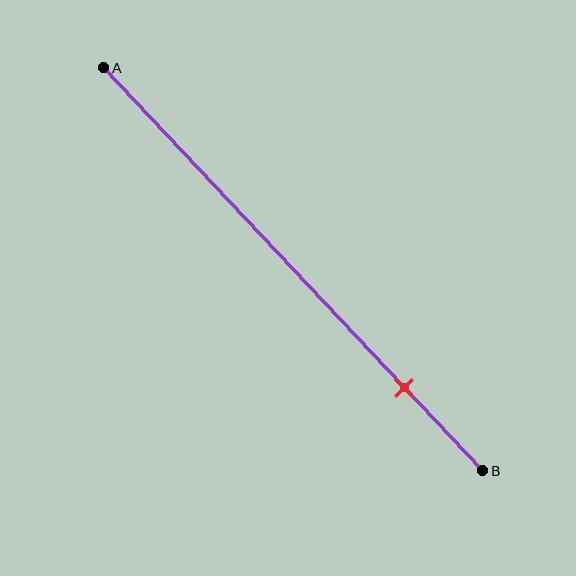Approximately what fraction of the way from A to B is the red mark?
The red mark is approximately 80% of the way from A to B.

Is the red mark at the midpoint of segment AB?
No, the mark is at about 80% from A, not at the 50% midpoint.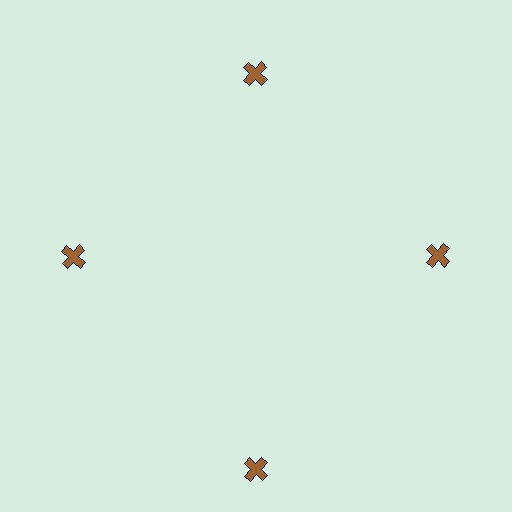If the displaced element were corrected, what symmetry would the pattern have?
It would have 4-fold rotational symmetry — the pattern would map onto itself every 90 degrees.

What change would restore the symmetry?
The symmetry would be restored by moving it inward, back onto the ring so that all 4 crosses sit at equal angles and equal distance from the center.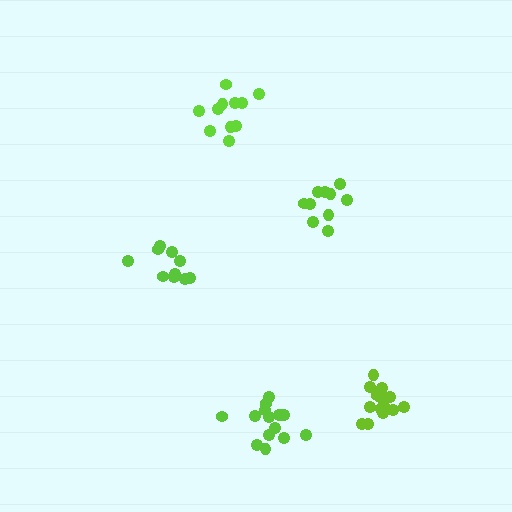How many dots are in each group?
Group 1: 15 dots, Group 2: 10 dots, Group 3: 11 dots, Group 4: 15 dots, Group 5: 11 dots (62 total).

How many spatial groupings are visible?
There are 5 spatial groupings.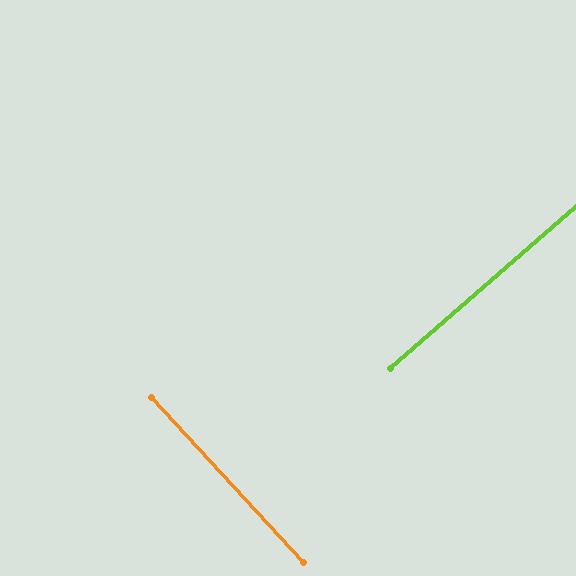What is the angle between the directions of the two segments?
Approximately 88 degrees.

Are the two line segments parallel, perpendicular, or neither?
Perpendicular — they meet at approximately 88°.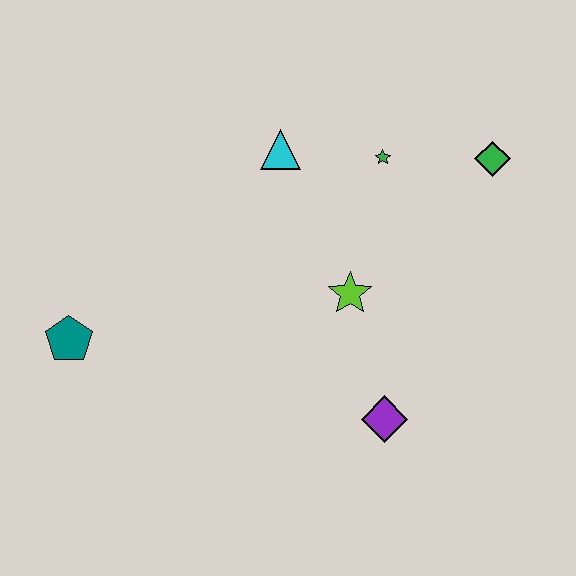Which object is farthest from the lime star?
The teal pentagon is farthest from the lime star.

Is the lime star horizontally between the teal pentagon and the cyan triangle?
No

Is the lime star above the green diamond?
No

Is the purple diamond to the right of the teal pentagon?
Yes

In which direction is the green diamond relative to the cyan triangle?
The green diamond is to the right of the cyan triangle.